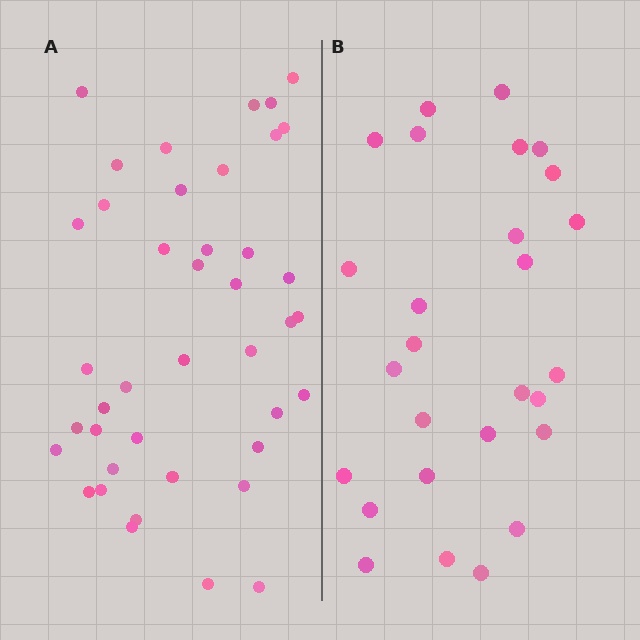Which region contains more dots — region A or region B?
Region A (the left region) has more dots.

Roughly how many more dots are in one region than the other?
Region A has approximately 15 more dots than region B.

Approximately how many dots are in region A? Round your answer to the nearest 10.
About 40 dots. (The exact count is 41, which rounds to 40.)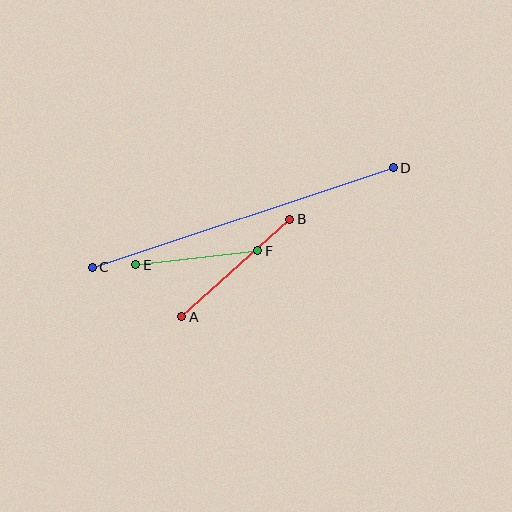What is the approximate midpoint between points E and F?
The midpoint is at approximately (197, 258) pixels.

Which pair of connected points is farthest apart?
Points C and D are farthest apart.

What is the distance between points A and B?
The distance is approximately 145 pixels.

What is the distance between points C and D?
The distance is approximately 317 pixels.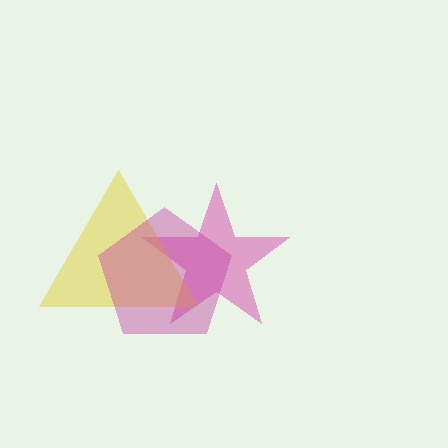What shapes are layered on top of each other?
The layered shapes are: a pink star, a yellow triangle, a magenta pentagon.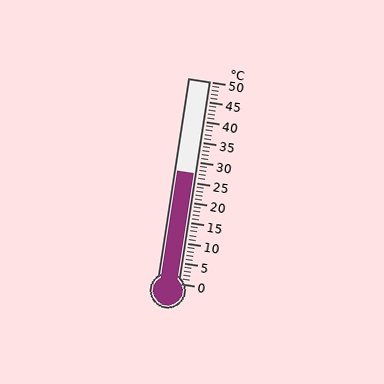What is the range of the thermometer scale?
The thermometer scale ranges from 0°C to 50°C.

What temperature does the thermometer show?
The thermometer shows approximately 27°C.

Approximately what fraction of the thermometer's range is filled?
The thermometer is filled to approximately 55% of its range.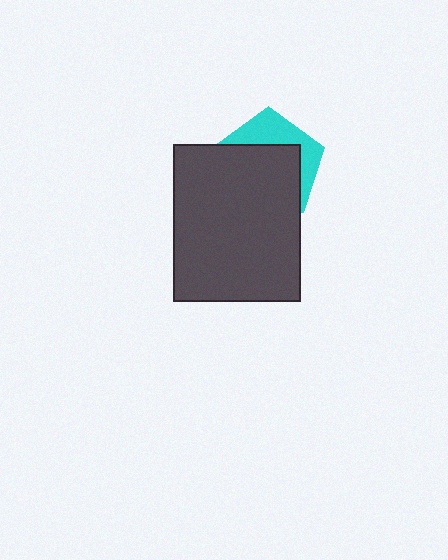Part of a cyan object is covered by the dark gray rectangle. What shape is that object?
It is a pentagon.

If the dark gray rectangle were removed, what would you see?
You would see the complete cyan pentagon.